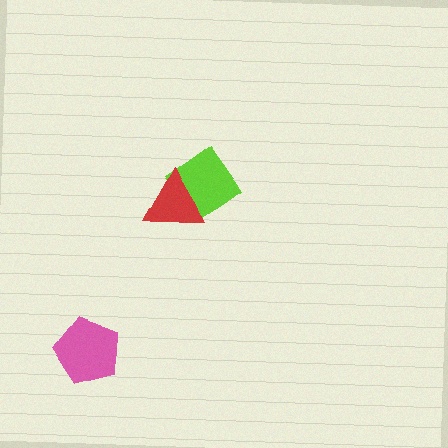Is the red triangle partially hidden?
No, no other shape covers it.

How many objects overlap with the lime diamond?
1 object overlaps with the lime diamond.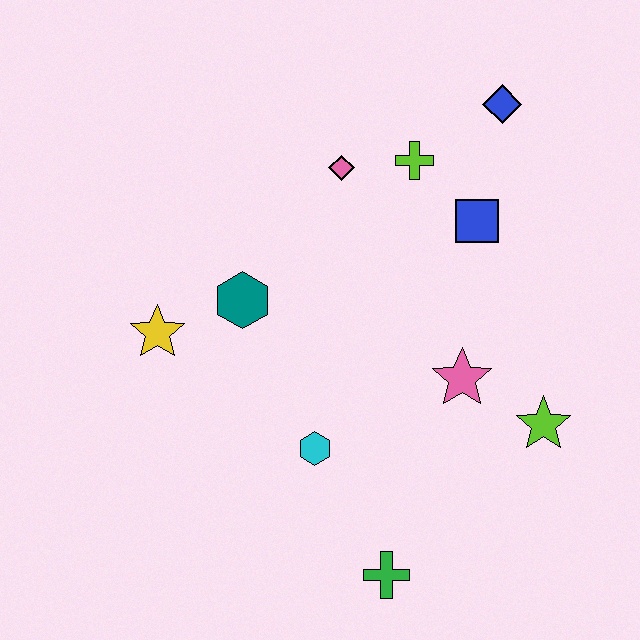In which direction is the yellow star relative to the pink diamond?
The yellow star is to the left of the pink diamond.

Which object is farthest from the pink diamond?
The green cross is farthest from the pink diamond.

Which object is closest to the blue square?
The lime cross is closest to the blue square.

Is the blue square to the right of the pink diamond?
Yes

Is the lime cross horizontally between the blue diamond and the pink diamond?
Yes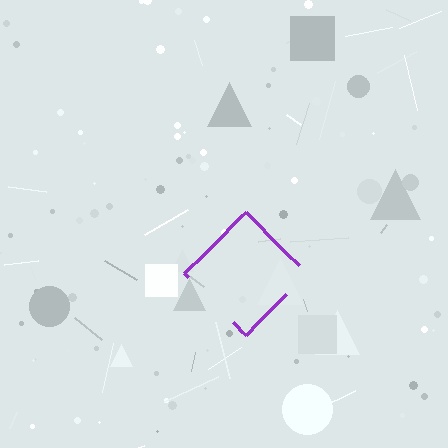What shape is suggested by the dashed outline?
The dashed outline suggests a diamond.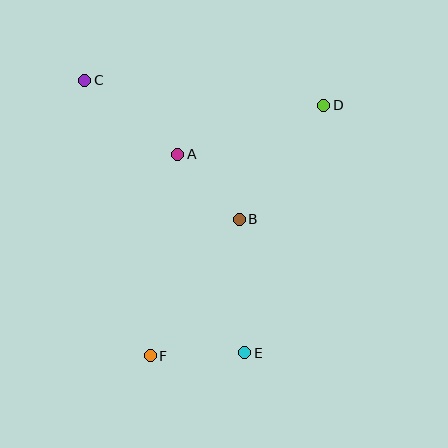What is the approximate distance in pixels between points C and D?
The distance between C and D is approximately 240 pixels.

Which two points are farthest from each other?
Points C and E are farthest from each other.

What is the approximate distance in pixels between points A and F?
The distance between A and F is approximately 203 pixels.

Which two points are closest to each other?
Points A and B are closest to each other.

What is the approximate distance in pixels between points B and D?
The distance between B and D is approximately 142 pixels.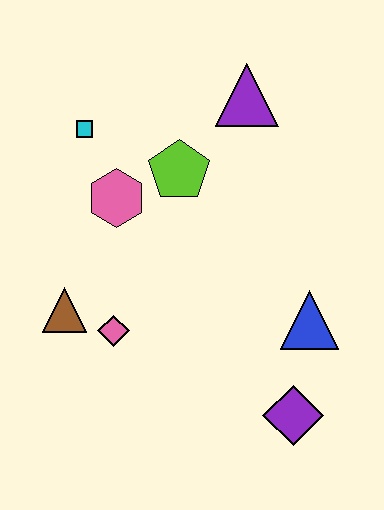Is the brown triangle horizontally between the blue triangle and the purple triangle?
No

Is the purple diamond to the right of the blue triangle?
No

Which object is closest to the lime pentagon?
The pink hexagon is closest to the lime pentagon.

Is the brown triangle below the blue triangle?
No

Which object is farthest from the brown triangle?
The purple triangle is farthest from the brown triangle.